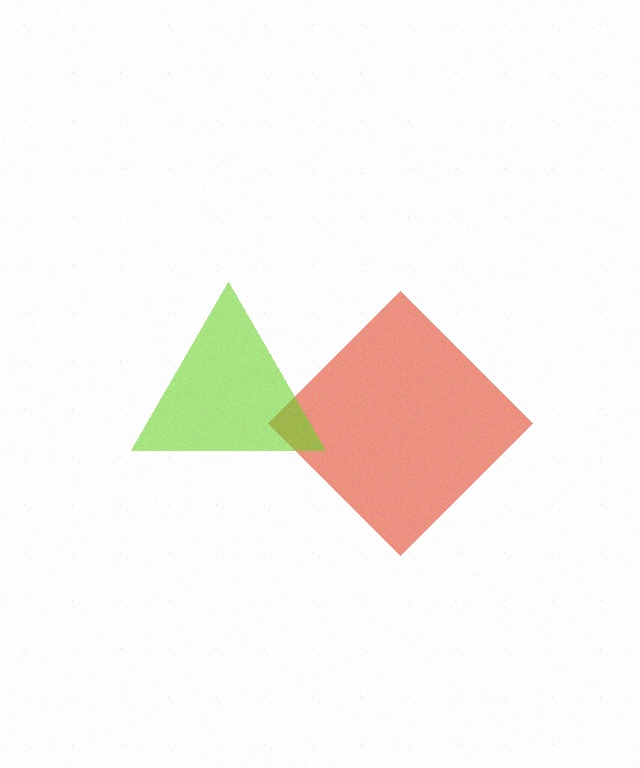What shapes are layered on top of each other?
The layered shapes are: a red diamond, a lime triangle.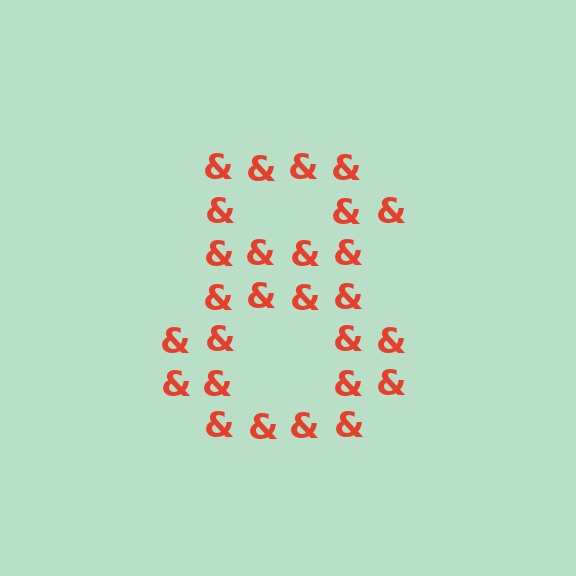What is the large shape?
The large shape is the digit 8.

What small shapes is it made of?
It is made of small ampersands.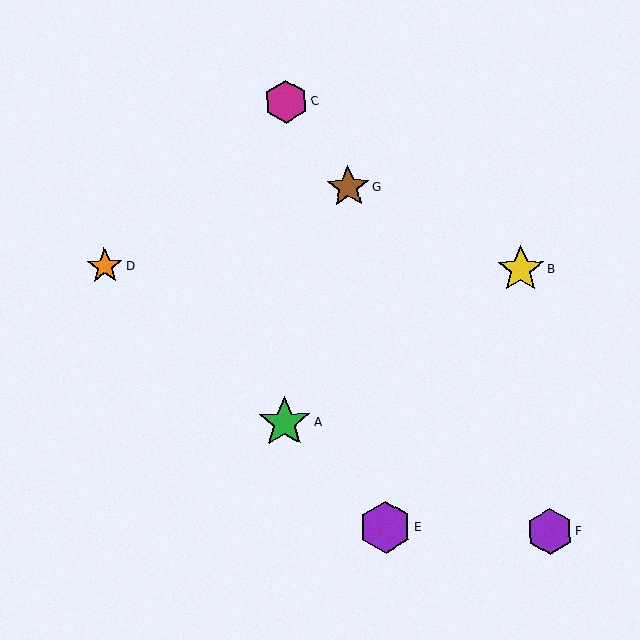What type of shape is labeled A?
Shape A is a green star.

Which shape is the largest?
The green star (labeled A) is the largest.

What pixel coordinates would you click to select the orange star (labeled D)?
Click at (105, 266) to select the orange star D.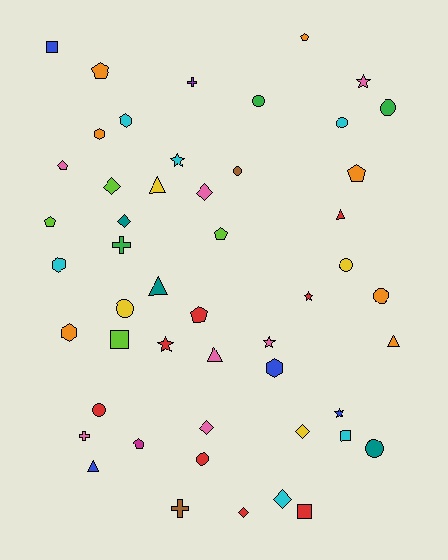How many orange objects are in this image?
There are 7 orange objects.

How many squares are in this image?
There are 4 squares.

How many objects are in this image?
There are 50 objects.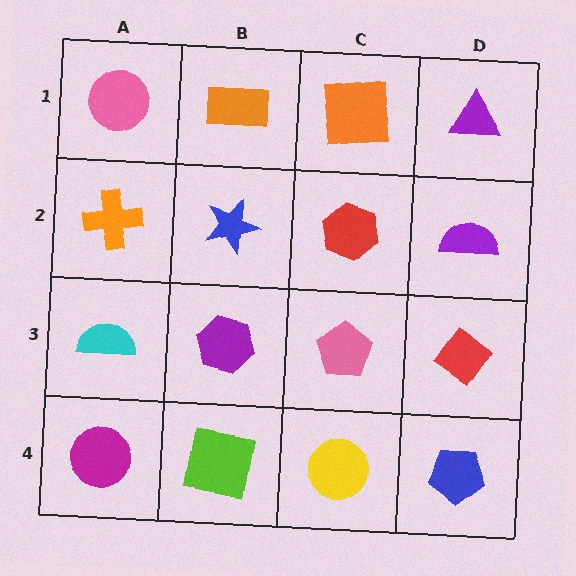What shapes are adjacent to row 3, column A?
An orange cross (row 2, column A), a magenta circle (row 4, column A), a purple hexagon (row 3, column B).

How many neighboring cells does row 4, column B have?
3.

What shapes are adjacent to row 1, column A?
An orange cross (row 2, column A), an orange rectangle (row 1, column B).